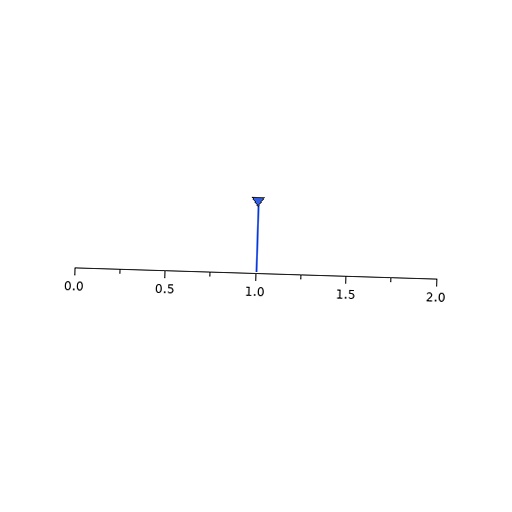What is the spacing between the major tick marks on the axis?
The major ticks are spaced 0.5 apart.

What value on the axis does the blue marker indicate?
The marker indicates approximately 1.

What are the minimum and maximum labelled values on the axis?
The axis runs from 0.0 to 2.0.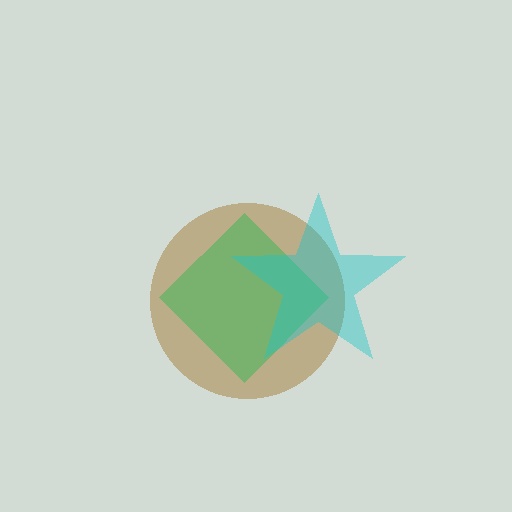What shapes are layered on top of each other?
The layered shapes are: a brown circle, a green diamond, a cyan star.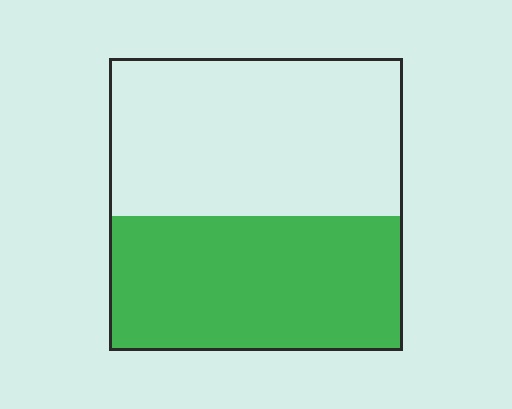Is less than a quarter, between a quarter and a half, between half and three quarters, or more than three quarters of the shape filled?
Between a quarter and a half.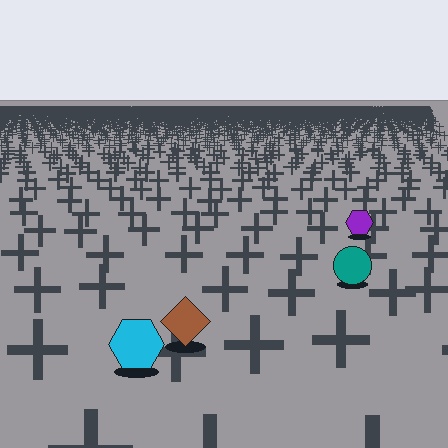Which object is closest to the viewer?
The cyan hexagon is closest. The texture marks near it are larger and more spread out.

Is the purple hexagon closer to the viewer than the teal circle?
No. The teal circle is closer — you can tell from the texture gradient: the ground texture is coarser near it.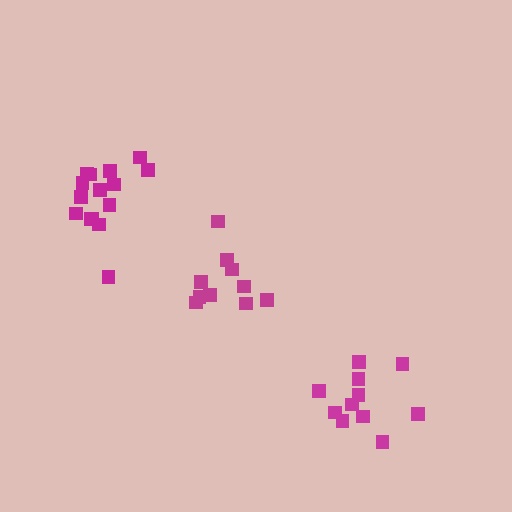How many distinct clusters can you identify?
There are 3 distinct clusters.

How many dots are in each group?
Group 1: 10 dots, Group 2: 15 dots, Group 3: 11 dots (36 total).